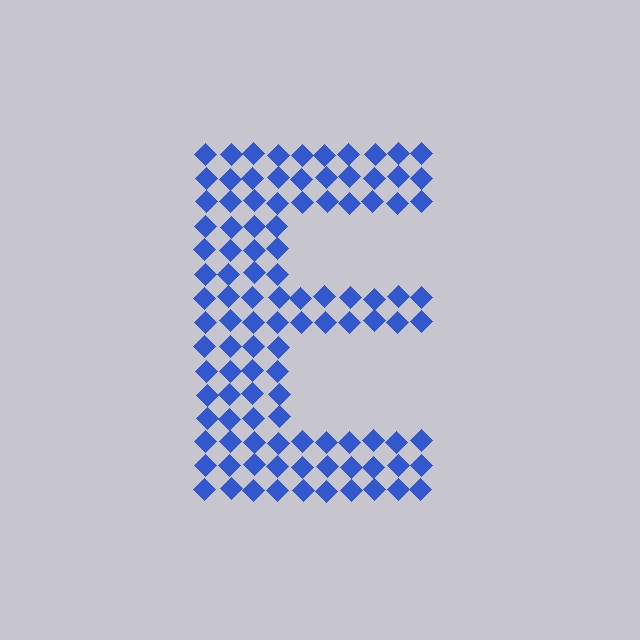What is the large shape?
The large shape is the letter E.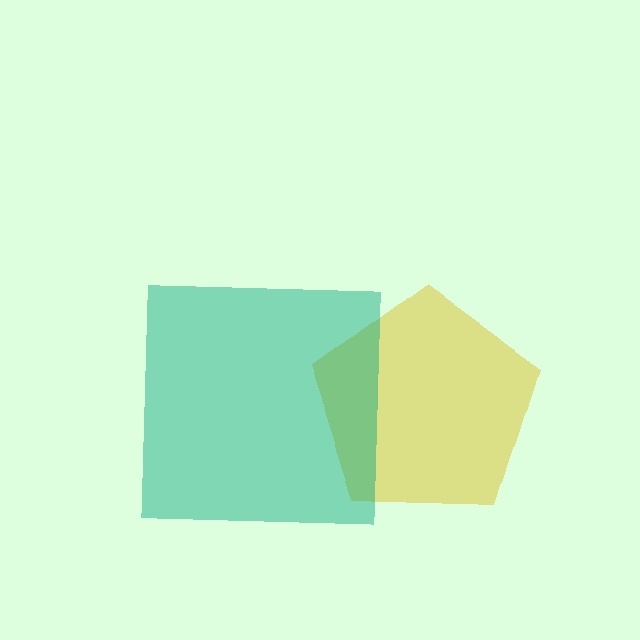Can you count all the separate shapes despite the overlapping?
Yes, there are 2 separate shapes.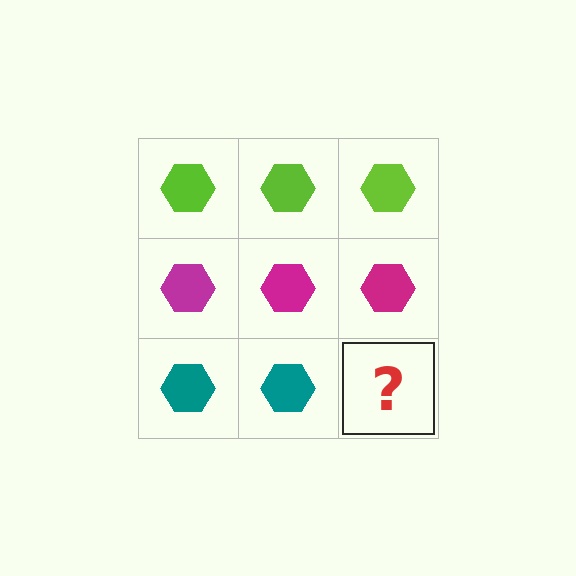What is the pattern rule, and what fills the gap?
The rule is that each row has a consistent color. The gap should be filled with a teal hexagon.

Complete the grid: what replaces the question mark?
The question mark should be replaced with a teal hexagon.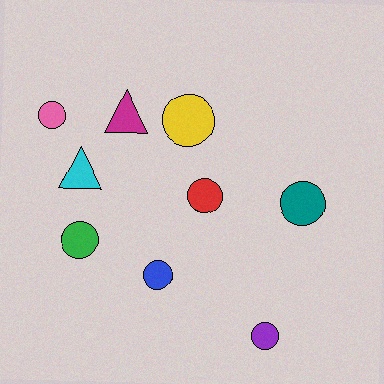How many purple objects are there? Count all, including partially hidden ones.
There is 1 purple object.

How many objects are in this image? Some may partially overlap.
There are 9 objects.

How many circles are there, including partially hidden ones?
There are 7 circles.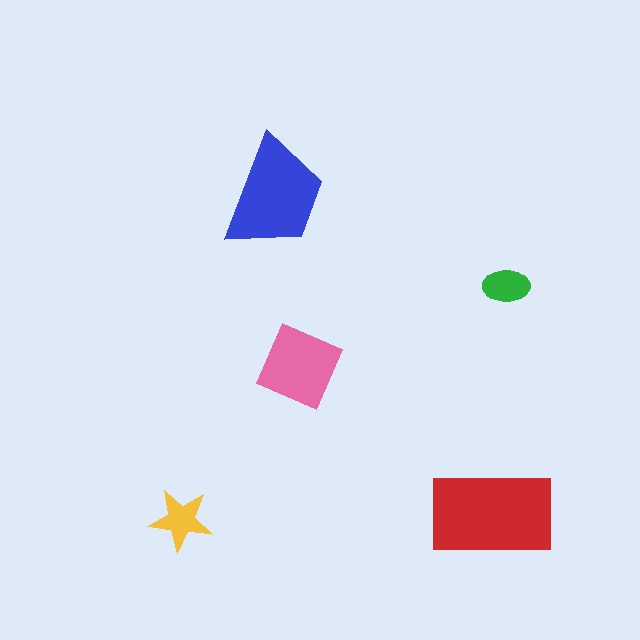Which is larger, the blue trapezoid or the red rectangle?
The red rectangle.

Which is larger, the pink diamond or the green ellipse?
The pink diamond.